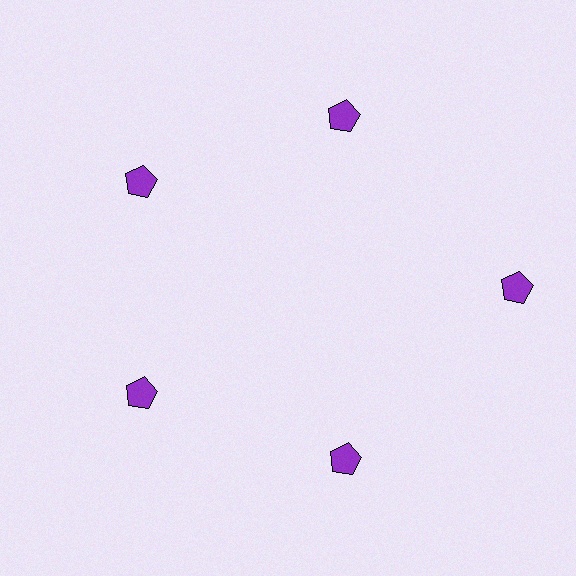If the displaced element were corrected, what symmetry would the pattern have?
It would have 5-fold rotational symmetry — the pattern would map onto itself every 72 degrees.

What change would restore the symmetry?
The symmetry would be restored by moving it inward, back onto the ring so that all 5 pentagons sit at equal angles and equal distance from the center.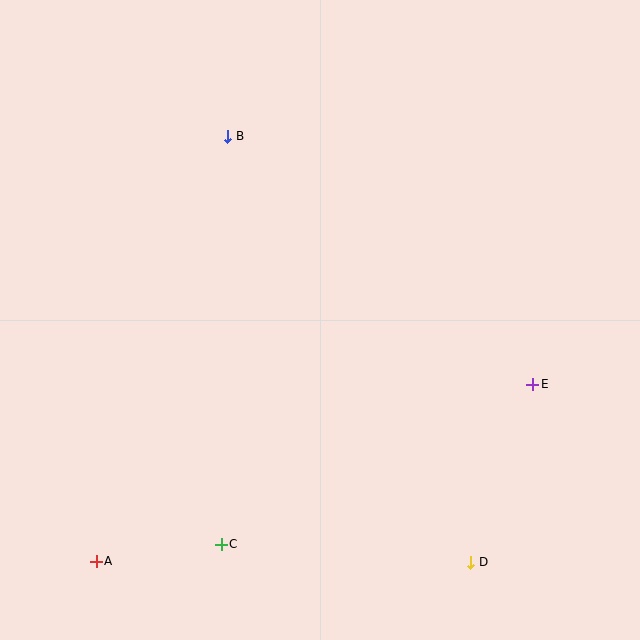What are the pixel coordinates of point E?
Point E is at (533, 384).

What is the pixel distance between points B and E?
The distance between B and E is 393 pixels.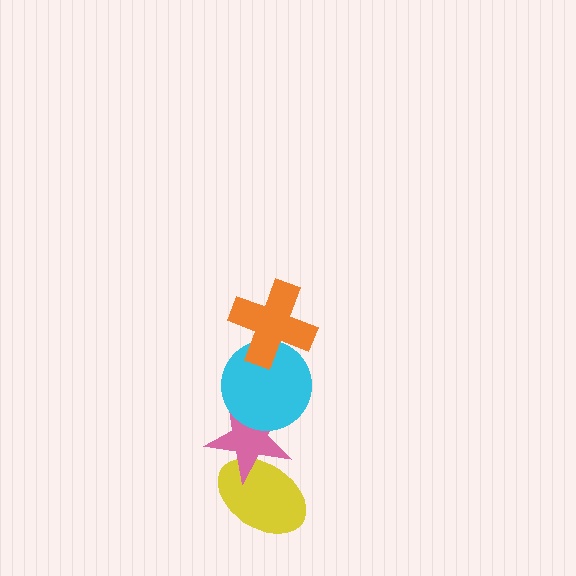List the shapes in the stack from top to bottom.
From top to bottom: the orange cross, the cyan circle, the pink star, the yellow ellipse.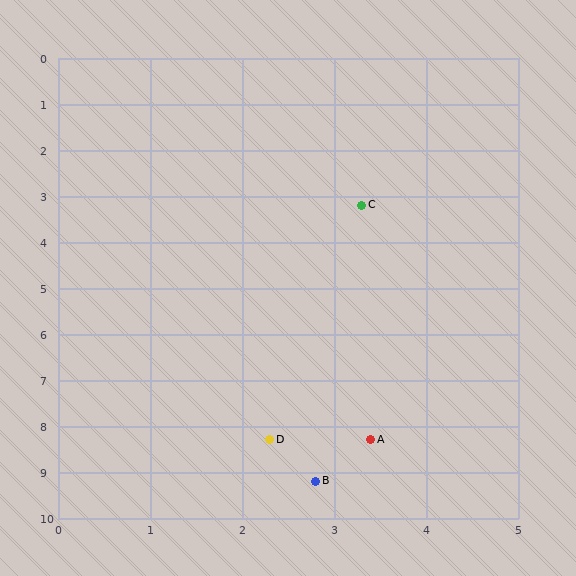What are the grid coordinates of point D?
Point D is at approximately (2.3, 8.3).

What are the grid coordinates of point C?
Point C is at approximately (3.3, 3.2).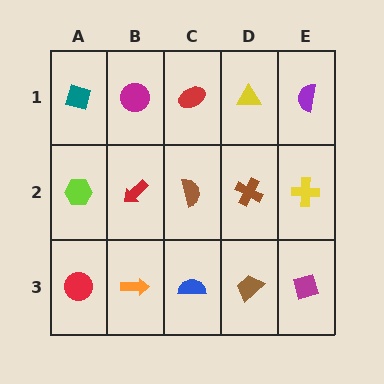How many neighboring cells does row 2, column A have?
3.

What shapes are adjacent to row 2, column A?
A teal diamond (row 1, column A), a red circle (row 3, column A), a red arrow (row 2, column B).